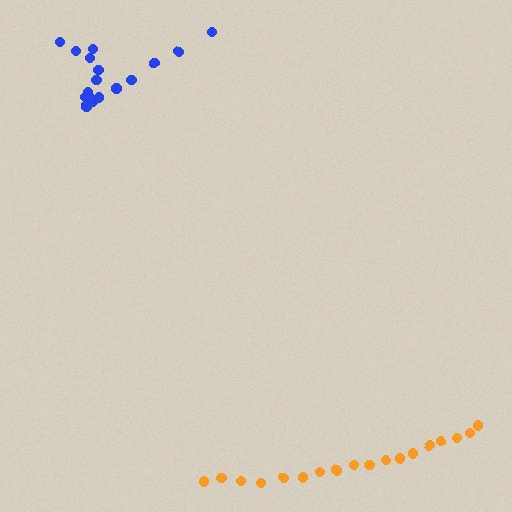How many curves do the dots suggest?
There are 2 distinct paths.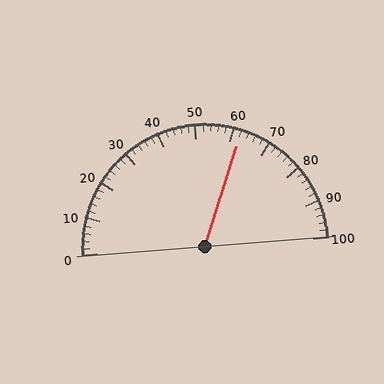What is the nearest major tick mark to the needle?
The nearest major tick mark is 60.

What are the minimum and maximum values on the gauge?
The gauge ranges from 0 to 100.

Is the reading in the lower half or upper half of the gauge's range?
The reading is in the upper half of the range (0 to 100).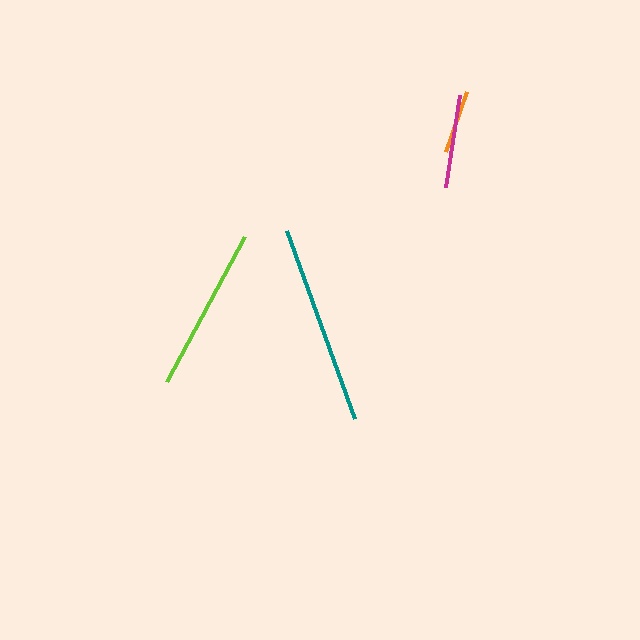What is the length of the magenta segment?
The magenta segment is approximately 92 pixels long.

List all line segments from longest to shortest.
From longest to shortest: teal, lime, magenta, orange.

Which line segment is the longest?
The teal line is the longest at approximately 200 pixels.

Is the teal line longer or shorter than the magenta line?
The teal line is longer than the magenta line.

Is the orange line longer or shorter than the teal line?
The teal line is longer than the orange line.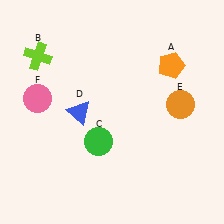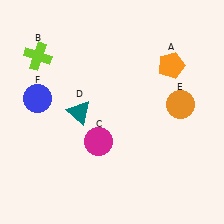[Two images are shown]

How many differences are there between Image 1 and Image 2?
There are 3 differences between the two images.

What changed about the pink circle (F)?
In Image 1, F is pink. In Image 2, it changed to blue.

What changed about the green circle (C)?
In Image 1, C is green. In Image 2, it changed to magenta.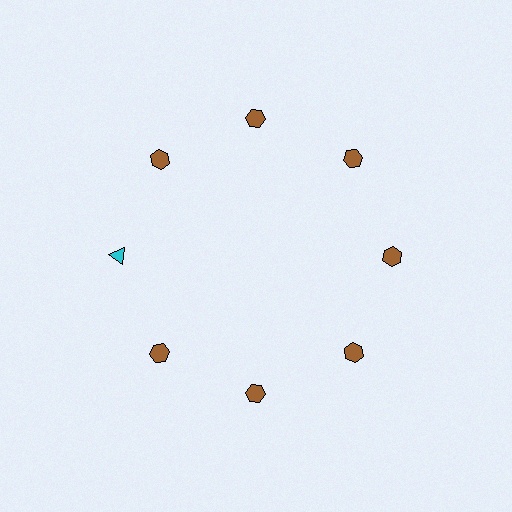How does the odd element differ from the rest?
It differs in both color (cyan instead of brown) and shape (triangle instead of hexagon).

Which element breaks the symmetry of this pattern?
The cyan triangle at roughly the 9 o'clock position breaks the symmetry. All other shapes are brown hexagons.